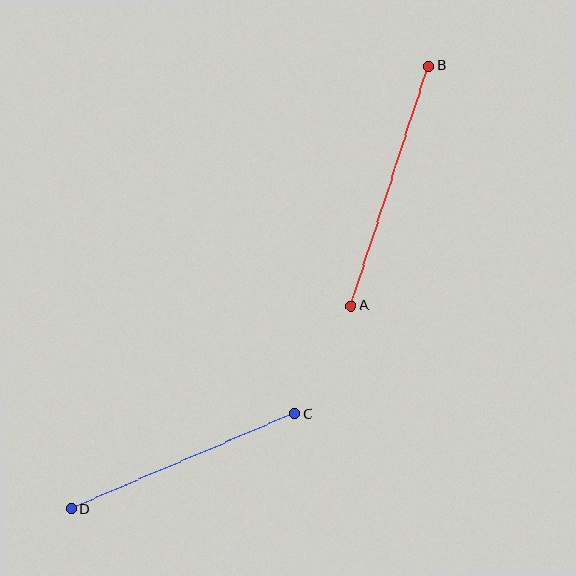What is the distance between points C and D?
The distance is approximately 243 pixels.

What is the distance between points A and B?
The distance is approximately 252 pixels.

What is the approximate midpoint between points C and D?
The midpoint is at approximately (183, 461) pixels.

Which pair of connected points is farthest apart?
Points A and B are farthest apart.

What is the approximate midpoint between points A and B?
The midpoint is at approximately (390, 186) pixels.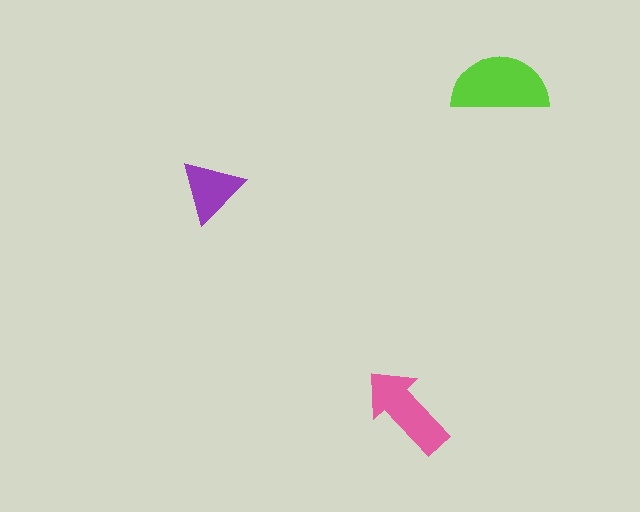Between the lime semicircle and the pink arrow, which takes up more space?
The lime semicircle.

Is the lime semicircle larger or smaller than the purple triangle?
Larger.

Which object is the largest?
The lime semicircle.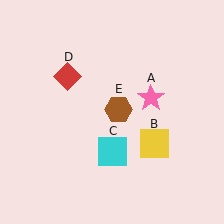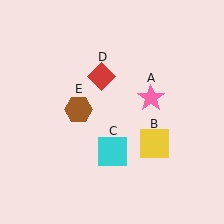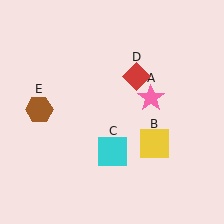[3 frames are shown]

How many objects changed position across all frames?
2 objects changed position: red diamond (object D), brown hexagon (object E).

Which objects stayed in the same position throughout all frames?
Pink star (object A) and yellow square (object B) and cyan square (object C) remained stationary.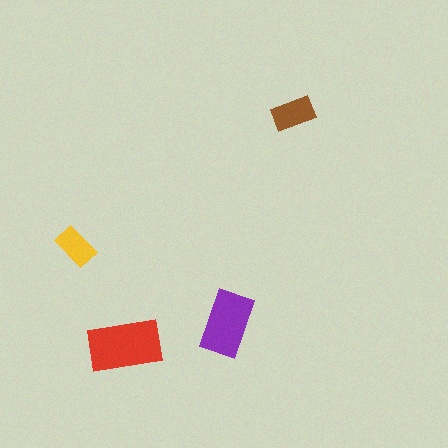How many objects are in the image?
There are 4 objects in the image.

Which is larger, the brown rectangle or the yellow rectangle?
The brown one.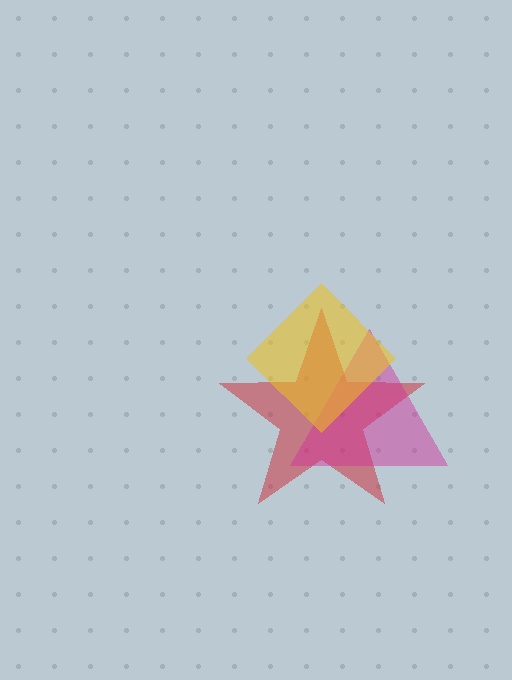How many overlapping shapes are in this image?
There are 3 overlapping shapes in the image.